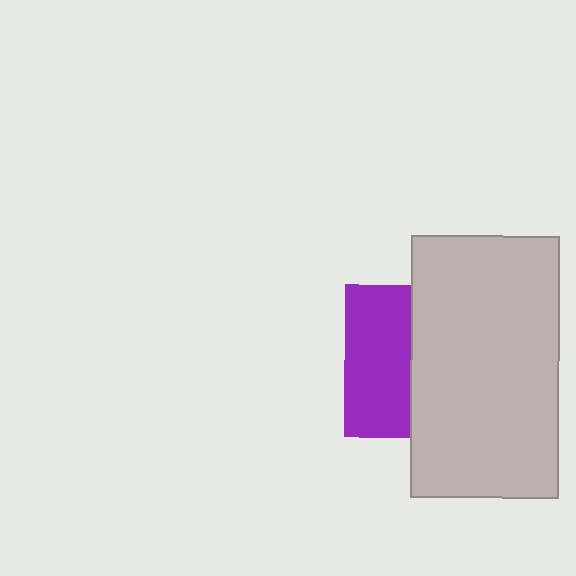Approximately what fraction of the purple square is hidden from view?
Roughly 57% of the purple square is hidden behind the light gray rectangle.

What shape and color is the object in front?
The object in front is a light gray rectangle.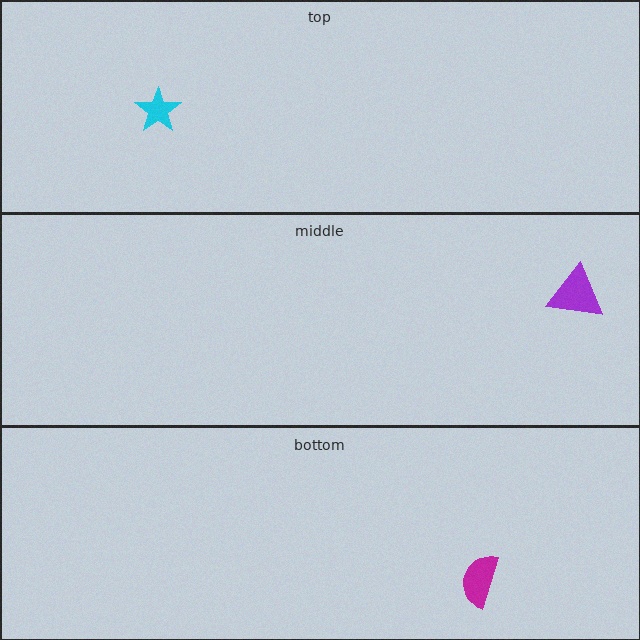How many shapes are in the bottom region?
1.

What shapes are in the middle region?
The purple triangle.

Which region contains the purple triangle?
The middle region.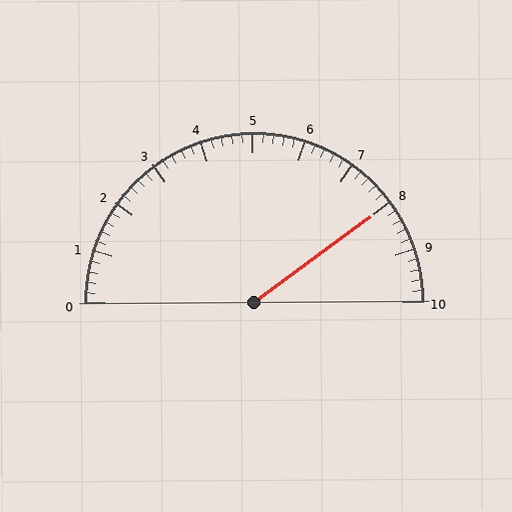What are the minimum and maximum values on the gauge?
The gauge ranges from 0 to 10.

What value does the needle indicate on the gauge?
The needle indicates approximately 8.0.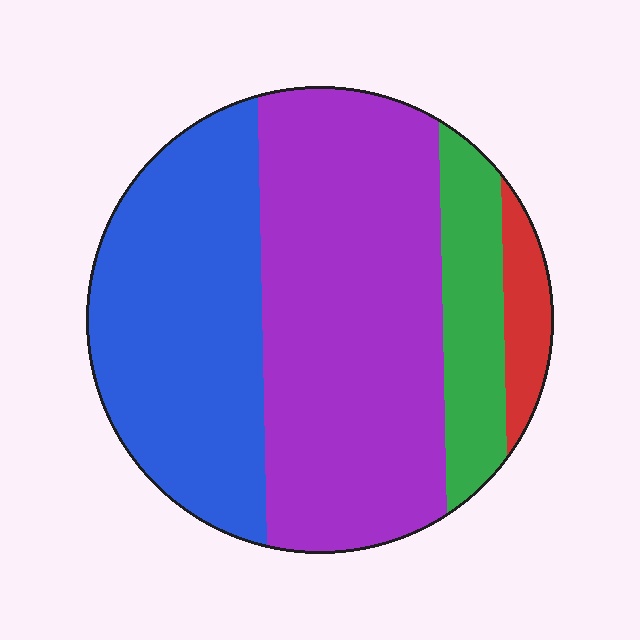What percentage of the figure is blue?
Blue covers roughly 35% of the figure.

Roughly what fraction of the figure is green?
Green covers 12% of the figure.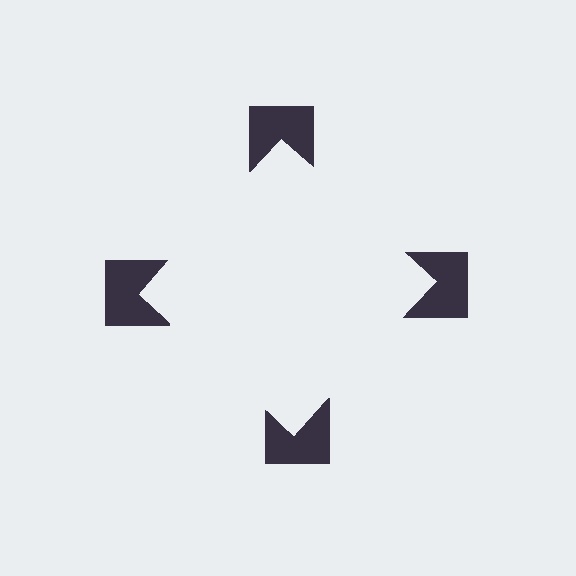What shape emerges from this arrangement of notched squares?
An illusory square — its edges are inferred from the aligned wedge cuts in the notched squares, not physically drawn.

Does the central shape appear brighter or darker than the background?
It typically appears slightly brighter than the background, even though no actual brightness change is drawn.